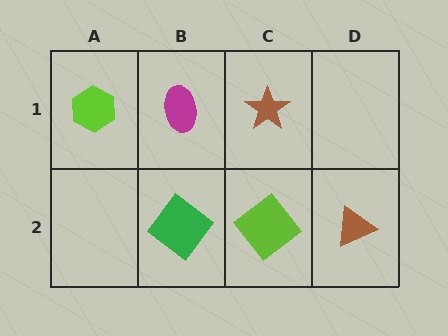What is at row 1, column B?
A magenta ellipse.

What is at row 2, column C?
A lime diamond.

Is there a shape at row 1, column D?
No, that cell is empty.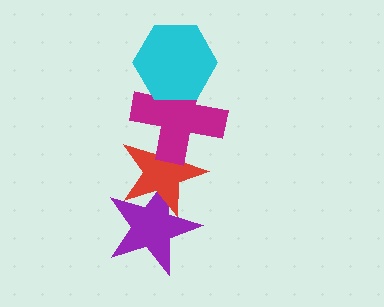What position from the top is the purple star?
The purple star is 4th from the top.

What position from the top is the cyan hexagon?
The cyan hexagon is 1st from the top.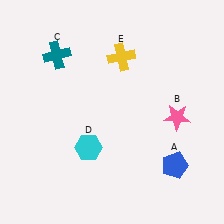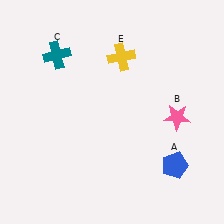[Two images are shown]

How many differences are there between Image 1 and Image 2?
There is 1 difference between the two images.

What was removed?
The cyan hexagon (D) was removed in Image 2.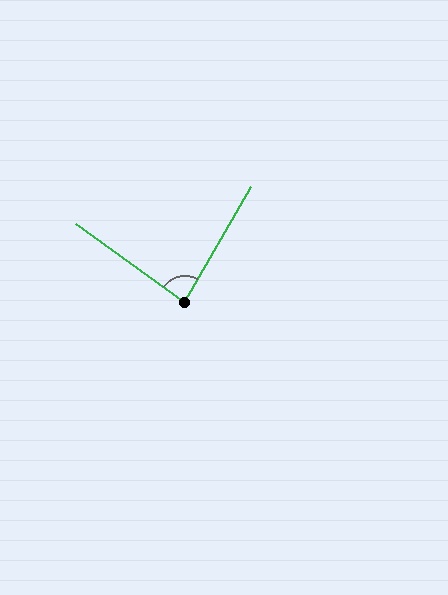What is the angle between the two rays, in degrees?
Approximately 84 degrees.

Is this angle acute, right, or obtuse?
It is acute.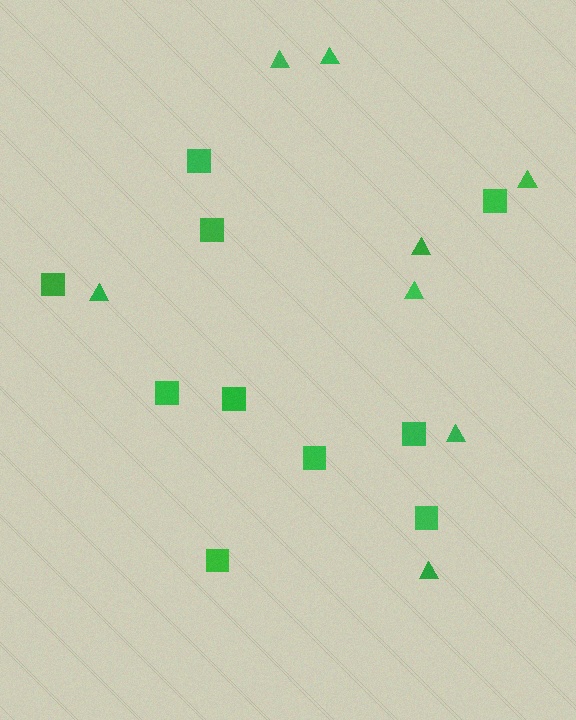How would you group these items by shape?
There are 2 groups: one group of squares (10) and one group of triangles (8).